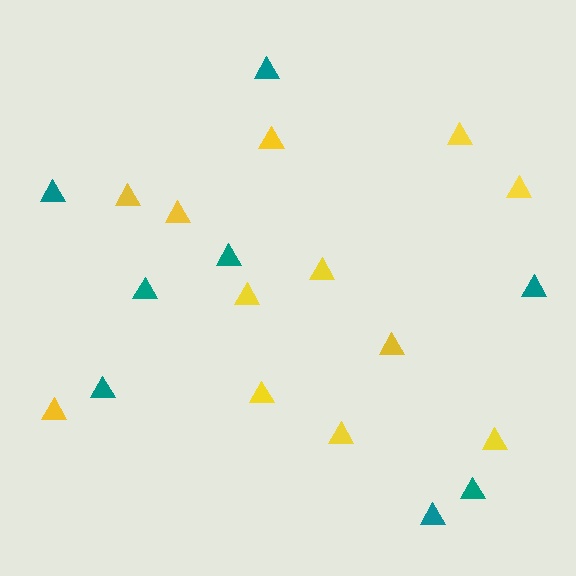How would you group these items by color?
There are 2 groups: one group of yellow triangles (12) and one group of teal triangles (8).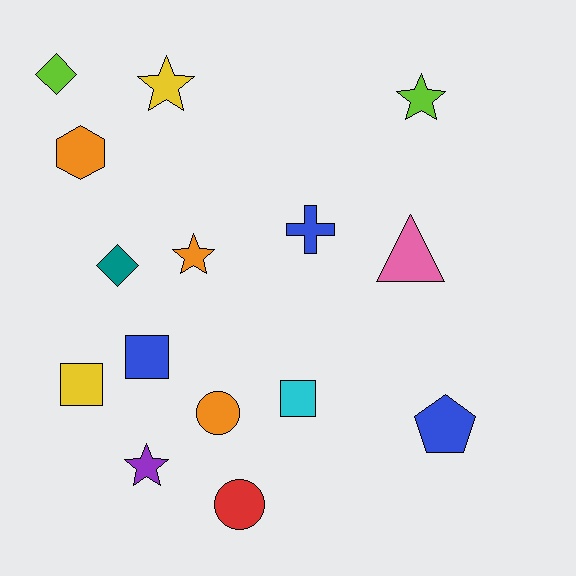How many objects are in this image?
There are 15 objects.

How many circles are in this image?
There are 2 circles.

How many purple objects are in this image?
There is 1 purple object.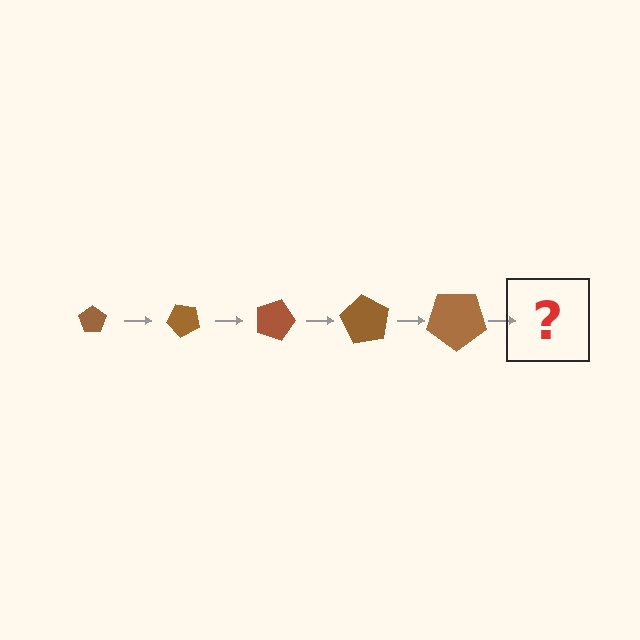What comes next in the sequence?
The next element should be a pentagon, larger than the previous one and rotated 225 degrees from the start.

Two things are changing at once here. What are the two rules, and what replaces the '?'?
The two rules are that the pentagon grows larger each step and it rotates 45 degrees each step. The '?' should be a pentagon, larger than the previous one and rotated 225 degrees from the start.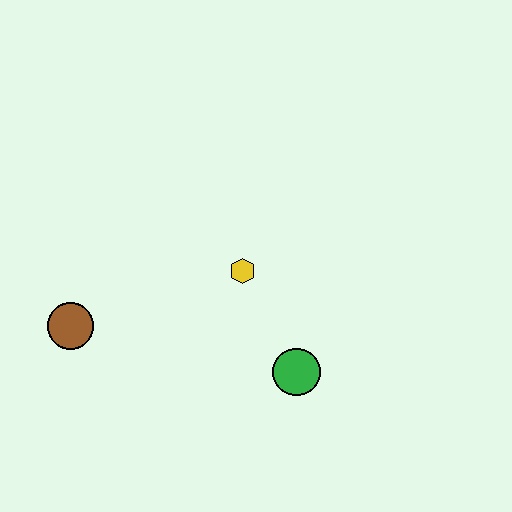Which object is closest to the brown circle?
The yellow hexagon is closest to the brown circle.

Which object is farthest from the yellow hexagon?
The brown circle is farthest from the yellow hexagon.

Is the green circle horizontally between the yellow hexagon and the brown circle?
No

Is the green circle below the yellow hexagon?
Yes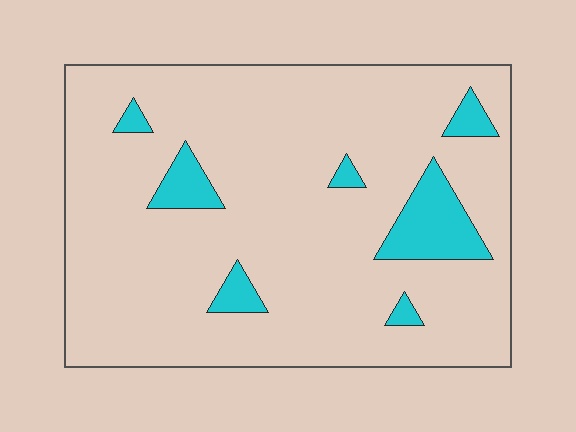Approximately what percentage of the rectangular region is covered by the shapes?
Approximately 10%.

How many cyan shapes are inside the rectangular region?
7.